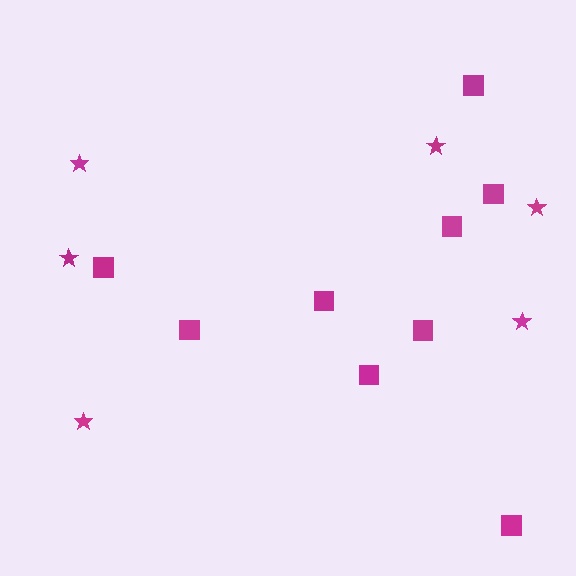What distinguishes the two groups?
There are 2 groups: one group of stars (6) and one group of squares (9).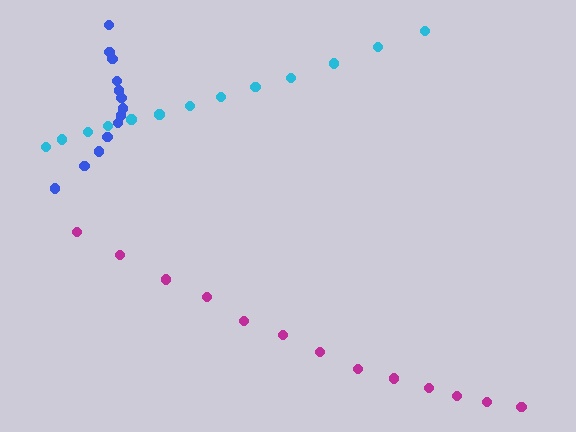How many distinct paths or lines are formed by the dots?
There are 3 distinct paths.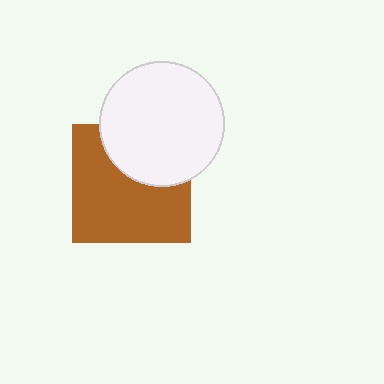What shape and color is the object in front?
The object in front is a white circle.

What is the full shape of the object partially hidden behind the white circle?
The partially hidden object is a brown square.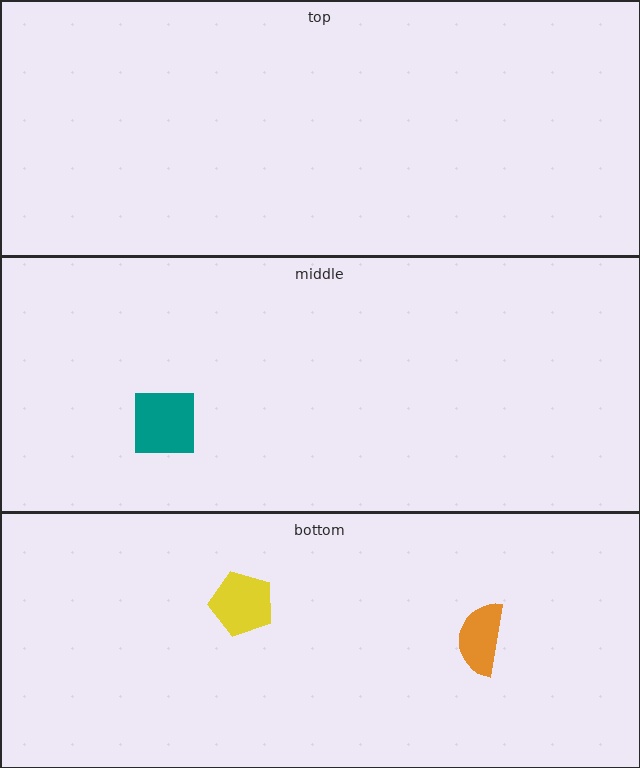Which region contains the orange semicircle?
The bottom region.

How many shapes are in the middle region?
1.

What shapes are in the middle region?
The teal square.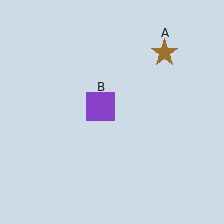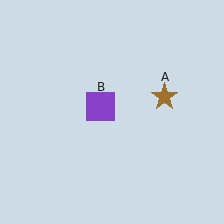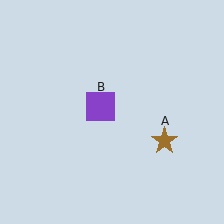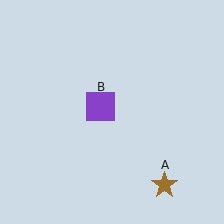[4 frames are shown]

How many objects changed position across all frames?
1 object changed position: brown star (object A).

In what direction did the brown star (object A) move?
The brown star (object A) moved down.